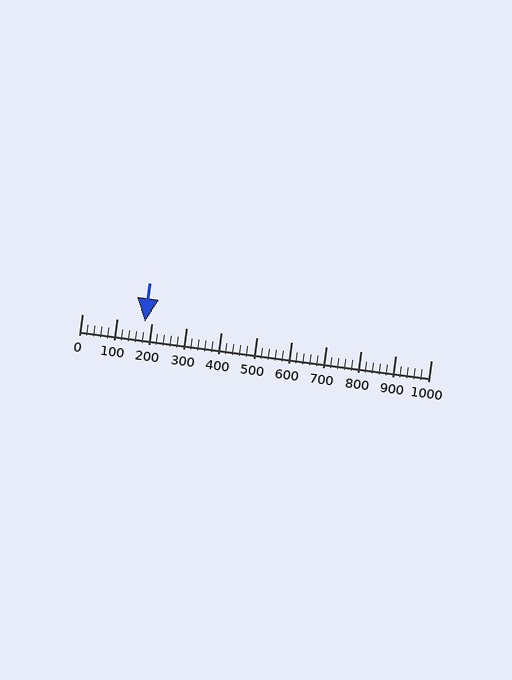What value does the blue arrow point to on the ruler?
The blue arrow points to approximately 180.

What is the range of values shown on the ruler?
The ruler shows values from 0 to 1000.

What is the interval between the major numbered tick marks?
The major tick marks are spaced 100 units apart.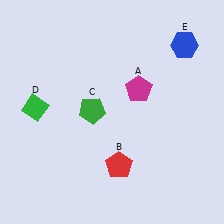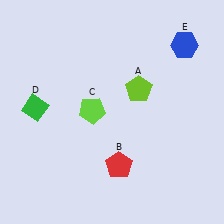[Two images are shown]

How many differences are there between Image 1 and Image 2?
There are 2 differences between the two images.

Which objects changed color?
A changed from magenta to lime. C changed from green to lime.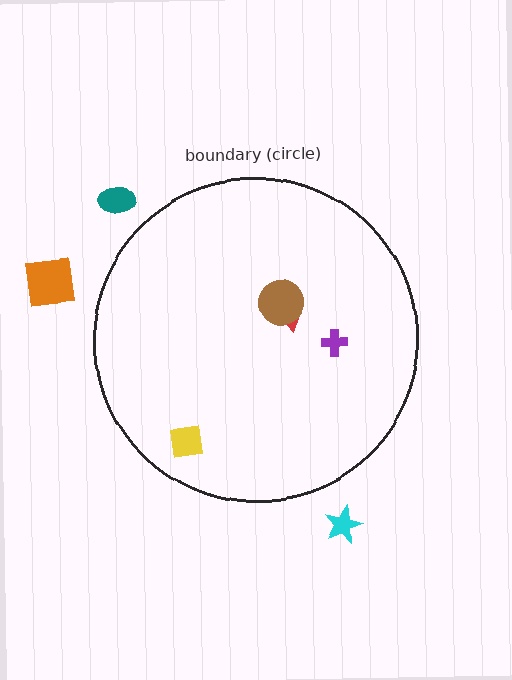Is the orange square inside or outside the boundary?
Outside.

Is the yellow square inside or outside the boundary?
Inside.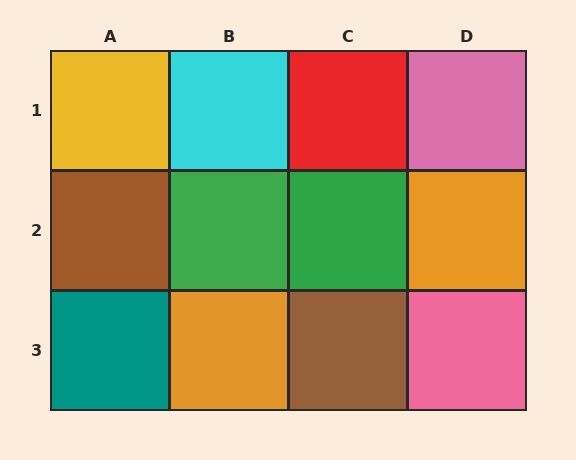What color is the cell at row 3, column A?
Teal.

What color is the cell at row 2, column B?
Green.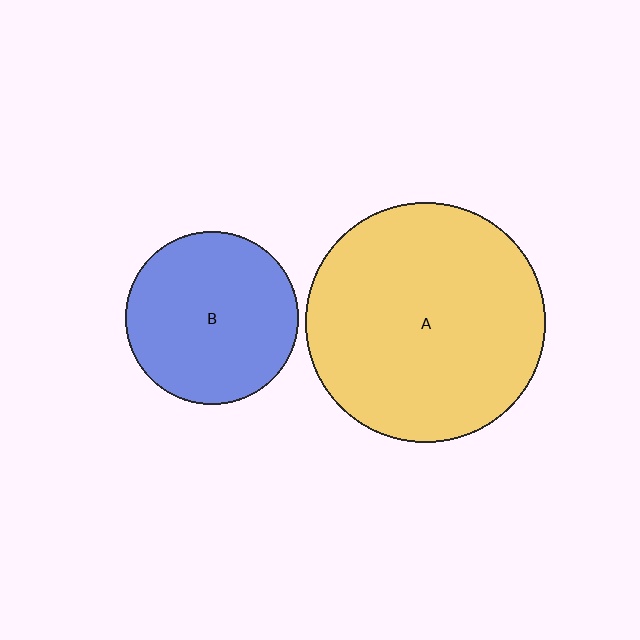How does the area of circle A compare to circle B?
Approximately 1.9 times.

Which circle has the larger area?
Circle A (yellow).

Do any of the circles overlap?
No, none of the circles overlap.